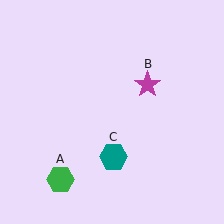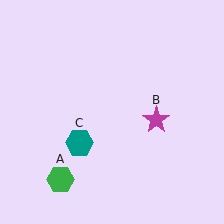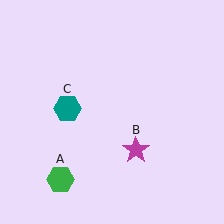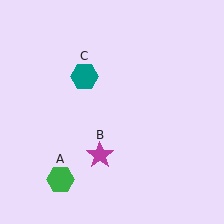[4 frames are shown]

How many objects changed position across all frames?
2 objects changed position: magenta star (object B), teal hexagon (object C).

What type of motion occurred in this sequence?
The magenta star (object B), teal hexagon (object C) rotated clockwise around the center of the scene.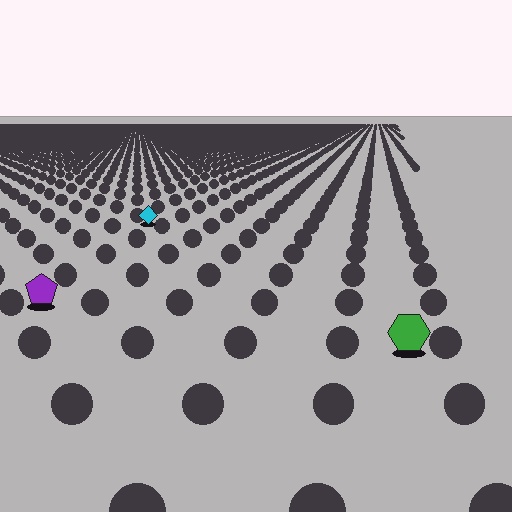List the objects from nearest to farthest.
From nearest to farthest: the green hexagon, the purple pentagon, the cyan diamond.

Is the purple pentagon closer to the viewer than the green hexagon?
No. The green hexagon is closer — you can tell from the texture gradient: the ground texture is coarser near it.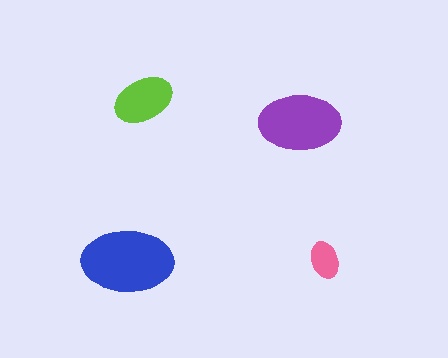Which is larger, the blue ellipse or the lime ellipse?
The blue one.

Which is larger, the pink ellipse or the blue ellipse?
The blue one.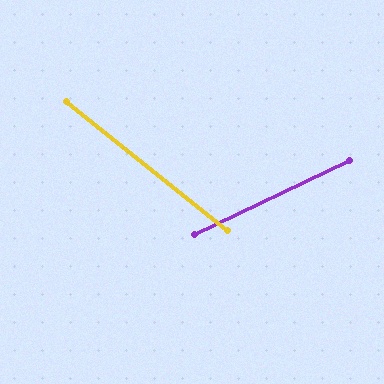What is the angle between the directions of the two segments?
Approximately 64 degrees.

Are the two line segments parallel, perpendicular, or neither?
Neither parallel nor perpendicular — they differ by about 64°.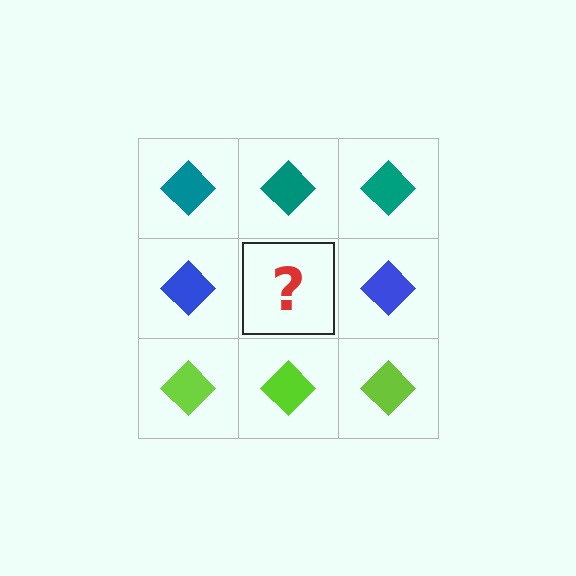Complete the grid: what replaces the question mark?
The question mark should be replaced with a blue diamond.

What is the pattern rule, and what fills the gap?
The rule is that each row has a consistent color. The gap should be filled with a blue diamond.